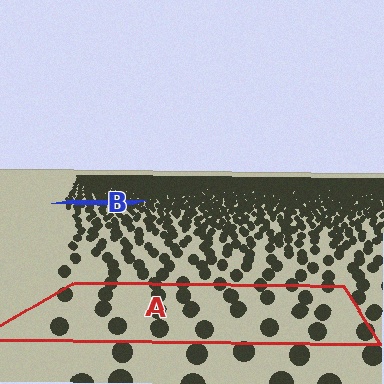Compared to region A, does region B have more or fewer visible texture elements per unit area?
Region B has more texture elements per unit area — they are packed more densely because it is farther away.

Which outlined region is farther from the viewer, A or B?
Region B is farther from the viewer — the texture elements inside it appear smaller and more densely packed.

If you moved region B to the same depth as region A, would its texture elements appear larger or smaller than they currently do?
They would appear larger. At a closer depth, the same texture elements are projected at a bigger on-screen size.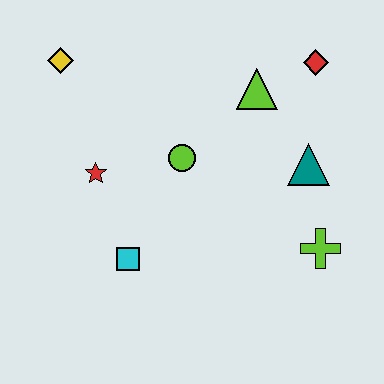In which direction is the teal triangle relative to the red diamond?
The teal triangle is below the red diamond.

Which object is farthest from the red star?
The red diamond is farthest from the red star.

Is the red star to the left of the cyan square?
Yes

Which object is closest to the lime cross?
The teal triangle is closest to the lime cross.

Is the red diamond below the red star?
No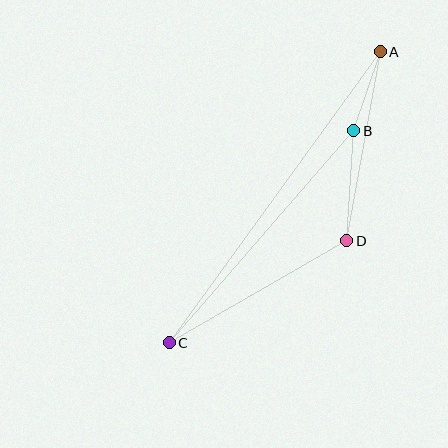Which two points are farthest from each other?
Points A and C are farthest from each other.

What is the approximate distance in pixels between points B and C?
The distance between B and C is approximately 281 pixels.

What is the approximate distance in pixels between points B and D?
The distance between B and D is approximately 110 pixels.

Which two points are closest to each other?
Points A and B are closest to each other.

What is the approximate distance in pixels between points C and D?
The distance between C and D is approximately 205 pixels.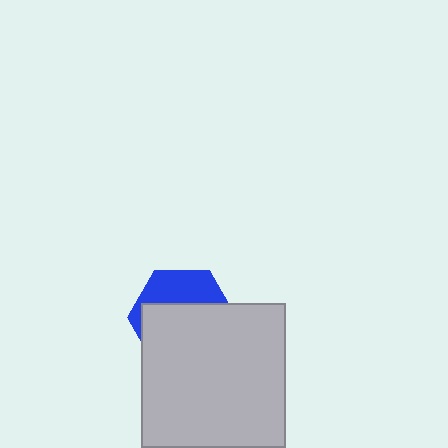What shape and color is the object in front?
The object in front is a light gray square.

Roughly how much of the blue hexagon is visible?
A small part of it is visible (roughly 36%).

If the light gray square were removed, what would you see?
You would see the complete blue hexagon.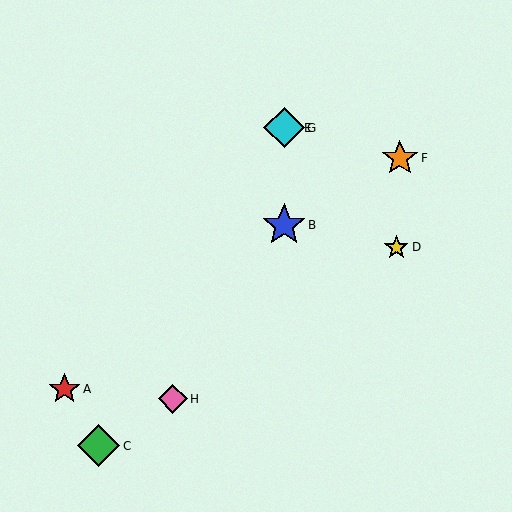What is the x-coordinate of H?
Object H is at x≈173.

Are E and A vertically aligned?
No, E is at x≈284 and A is at x≈64.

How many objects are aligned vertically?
3 objects (B, E, G) are aligned vertically.